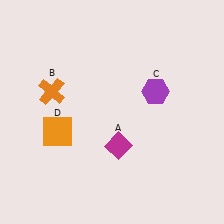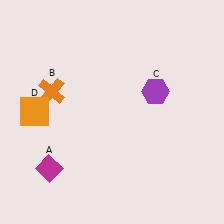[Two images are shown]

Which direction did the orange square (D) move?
The orange square (D) moved left.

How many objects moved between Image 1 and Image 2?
2 objects moved between the two images.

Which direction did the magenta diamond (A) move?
The magenta diamond (A) moved left.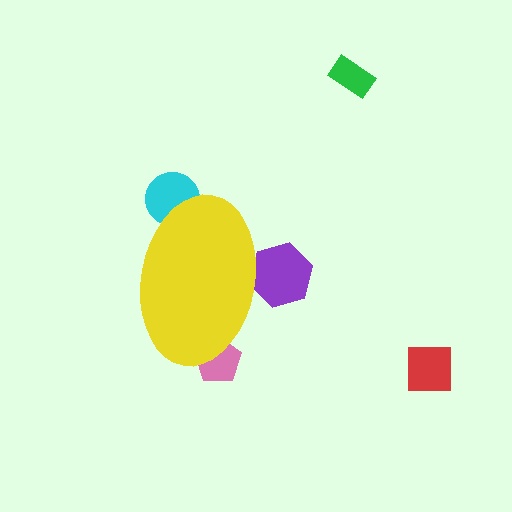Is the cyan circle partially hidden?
Yes, the cyan circle is partially hidden behind the yellow ellipse.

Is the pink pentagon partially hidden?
Yes, the pink pentagon is partially hidden behind the yellow ellipse.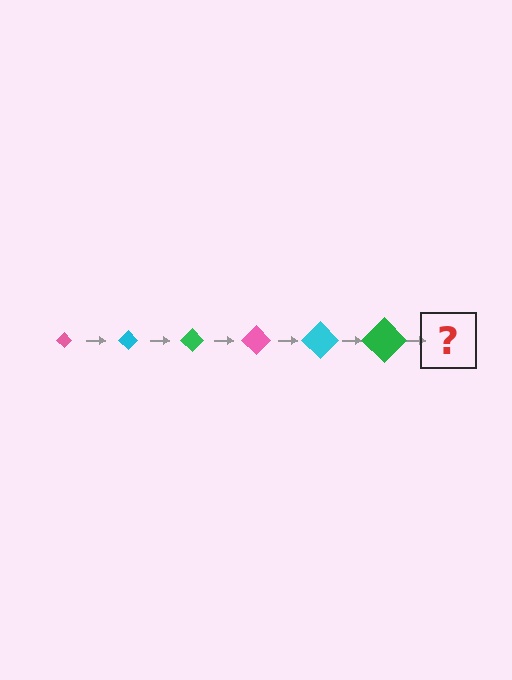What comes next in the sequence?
The next element should be a pink diamond, larger than the previous one.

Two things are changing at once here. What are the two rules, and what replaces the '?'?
The two rules are that the diamond grows larger each step and the color cycles through pink, cyan, and green. The '?' should be a pink diamond, larger than the previous one.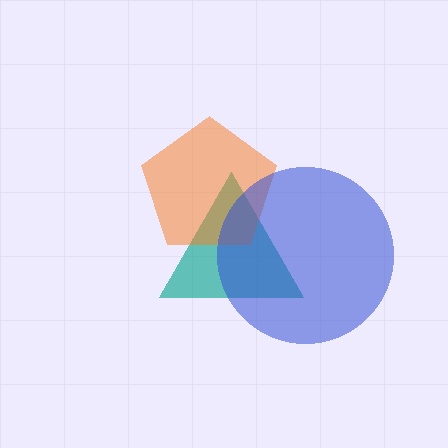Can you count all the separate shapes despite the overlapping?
Yes, there are 3 separate shapes.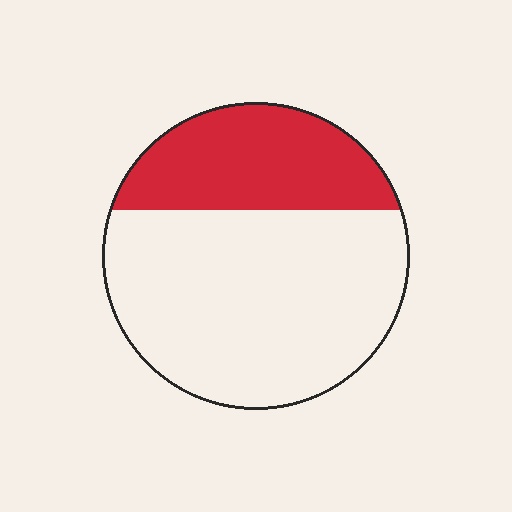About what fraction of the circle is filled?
About one third (1/3).